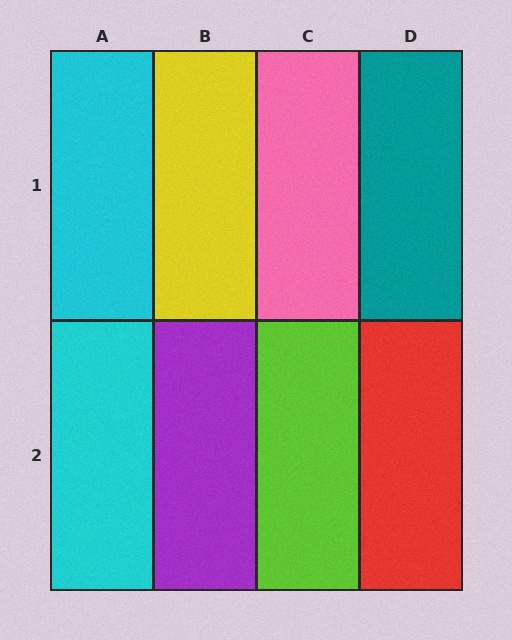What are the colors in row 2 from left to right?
Cyan, purple, lime, red.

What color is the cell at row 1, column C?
Pink.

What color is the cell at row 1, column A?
Cyan.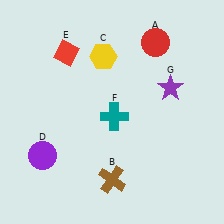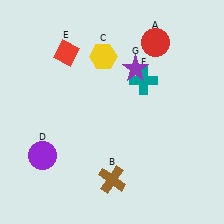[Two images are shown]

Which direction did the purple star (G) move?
The purple star (G) moved left.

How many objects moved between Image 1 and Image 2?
2 objects moved between the two images.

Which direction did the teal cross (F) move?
The teal cross (F) moved up.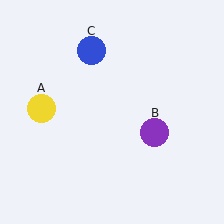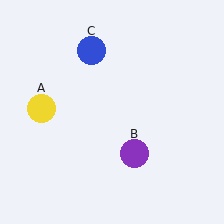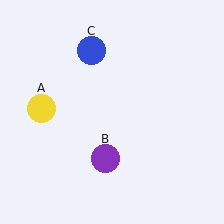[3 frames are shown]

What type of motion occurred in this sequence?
The purple circle (object B) rotated clockwise around the center of the scene.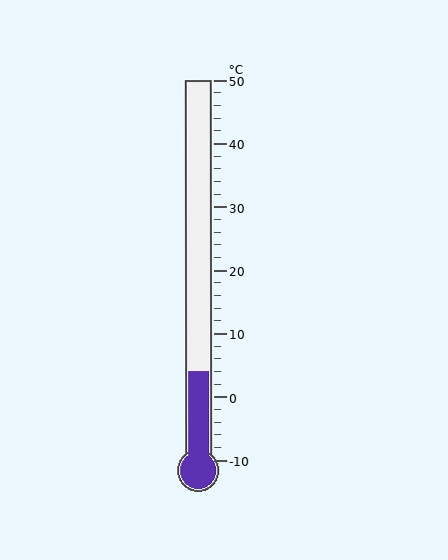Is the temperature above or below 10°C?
The temperature is below 10°C.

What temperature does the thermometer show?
The thermometer shows approximately 4°C.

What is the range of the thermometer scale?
The thermometer scale ranges from -10°C to 50°C.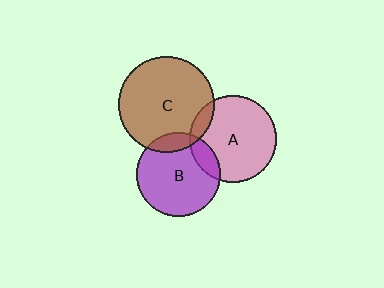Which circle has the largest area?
Circle C (brown).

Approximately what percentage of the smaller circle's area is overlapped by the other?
Approximately 10%.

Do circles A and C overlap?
Yes.